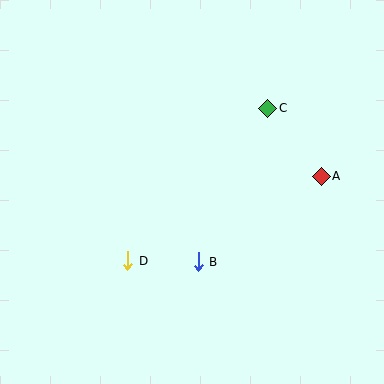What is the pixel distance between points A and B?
The distance between A and B is 150 pixels.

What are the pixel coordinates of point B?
Point B is at (198, 262).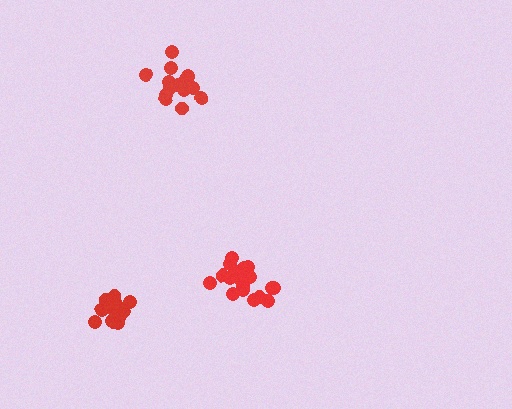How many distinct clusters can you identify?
There are 3 distinct clusters.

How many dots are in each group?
Group 1: 17 dots, Group 2: 19 dots, Group 3: 15 dots (51 total).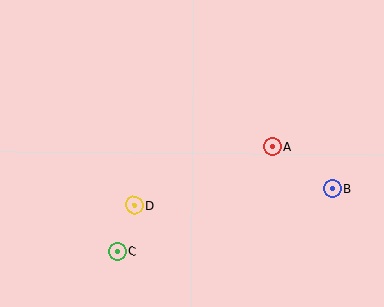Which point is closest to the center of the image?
Point D at (134, 205) is closest to the center.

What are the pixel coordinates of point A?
Point A is at (272, 147).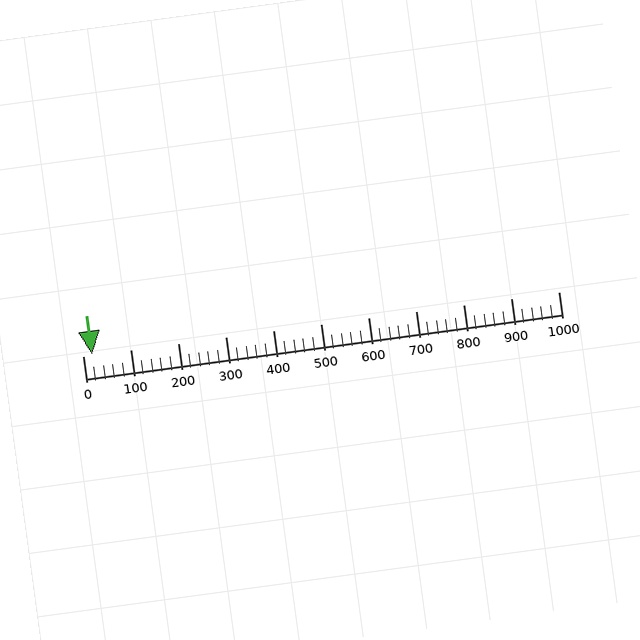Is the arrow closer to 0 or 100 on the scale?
The arrow is closer to 0.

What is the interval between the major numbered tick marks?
The major tick marks are spaced 100 units apart.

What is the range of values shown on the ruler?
The ruler shows values from 0 to 1000.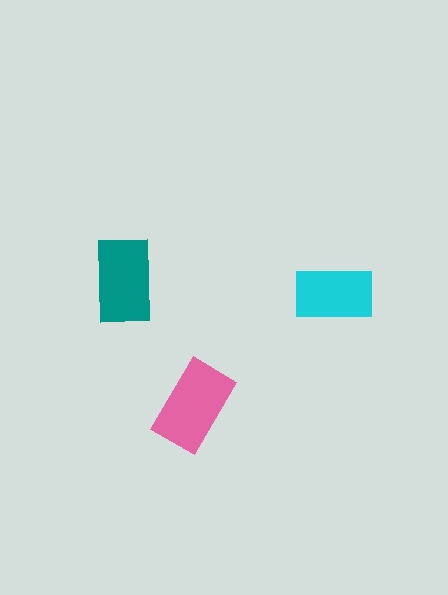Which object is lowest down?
The pink rectangle is bottommost.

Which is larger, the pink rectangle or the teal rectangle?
The pink one.